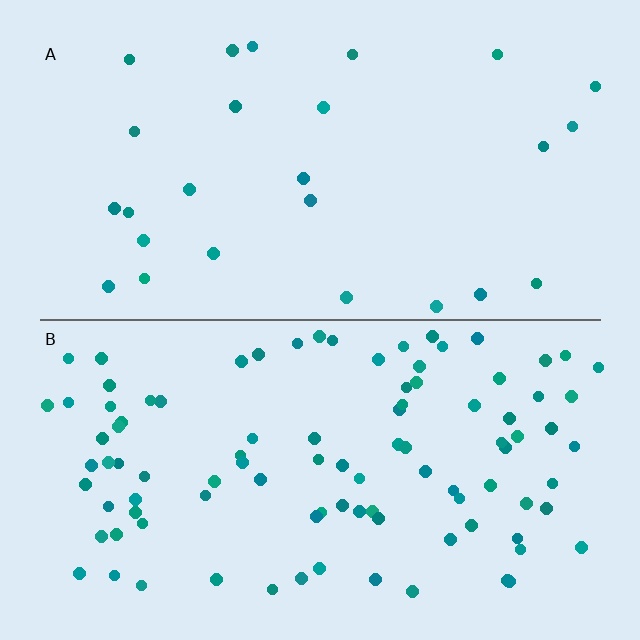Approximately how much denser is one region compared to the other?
Approximately 3.8× — region B over region A.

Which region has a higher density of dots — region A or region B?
B (the bottom).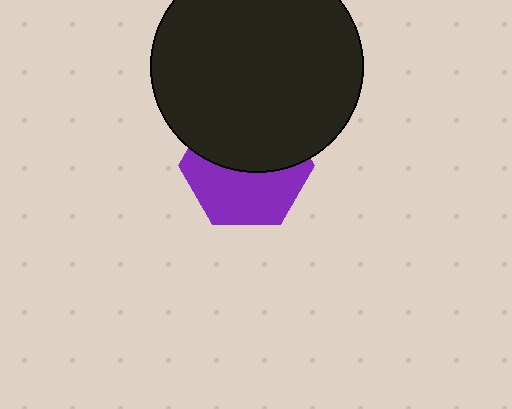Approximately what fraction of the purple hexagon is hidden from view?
Roughly 50% of the purple hexagon is hidden behind the black circle.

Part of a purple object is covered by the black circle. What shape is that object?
It is a hexagon.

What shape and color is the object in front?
The object in front is a black circle.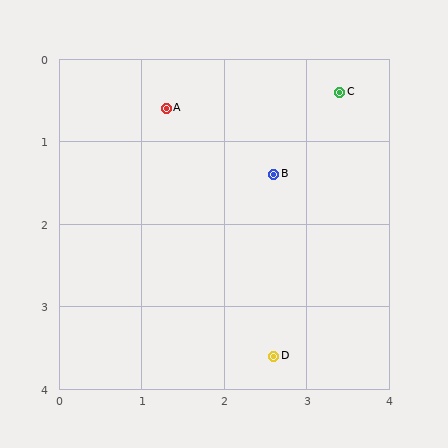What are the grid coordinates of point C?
Point C is at approximately (3.4, 0.4).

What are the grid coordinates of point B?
Point B is at approximately (2.6, 1.4).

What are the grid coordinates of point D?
Point D is at approximately (2.6, 3.6).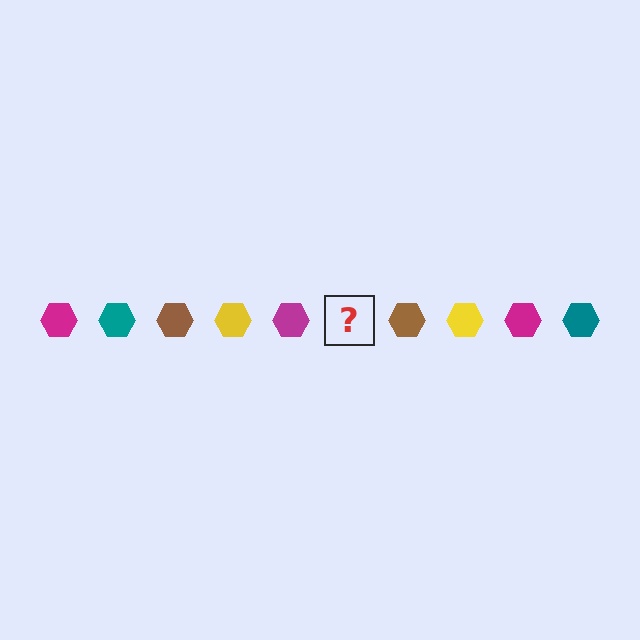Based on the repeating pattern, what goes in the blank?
The blank should be a teal hexagon.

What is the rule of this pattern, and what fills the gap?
The rule is that the pattern cycles through magenta, teal, brown, yellow hexagons. The gap should be filled with a teal hexagon.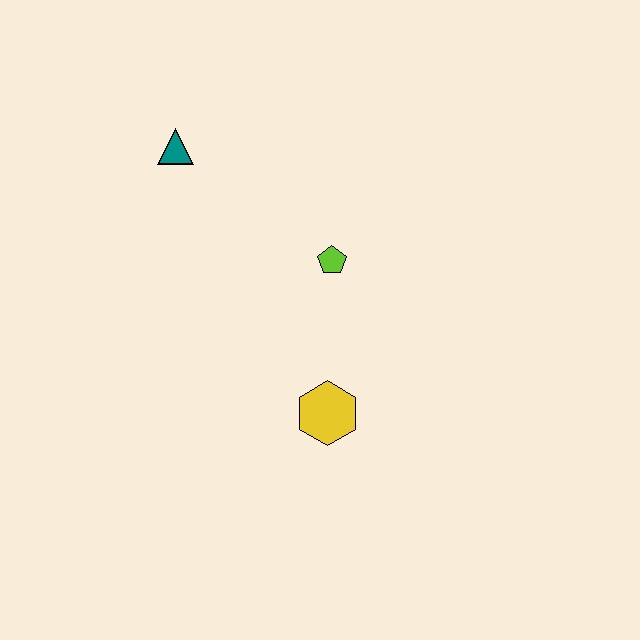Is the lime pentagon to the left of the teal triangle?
No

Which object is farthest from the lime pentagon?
The teal triangle is farthest from the lime pentagon.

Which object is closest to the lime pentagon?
The yellow hexagon is closest to the lime pentagon.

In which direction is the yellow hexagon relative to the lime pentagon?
The yellow hexagon is below the lime pentagon.